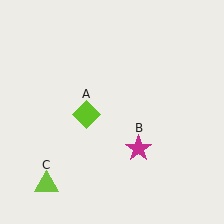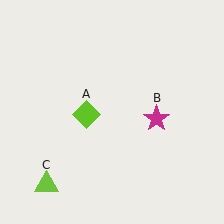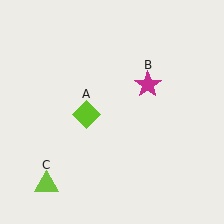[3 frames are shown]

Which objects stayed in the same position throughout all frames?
Lime diamond (object A) and lime triangle (object C) remained stationary.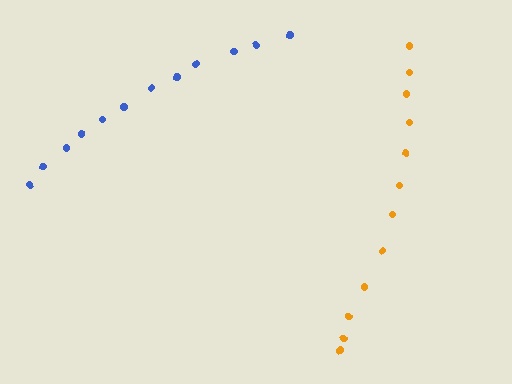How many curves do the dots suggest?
There are 2 distinct paths.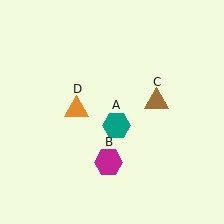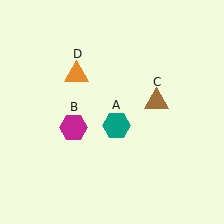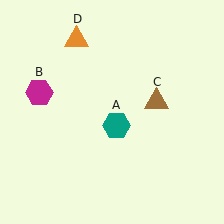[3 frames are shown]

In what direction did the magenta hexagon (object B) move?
The magenta hexagon (object B) moved up and to the left.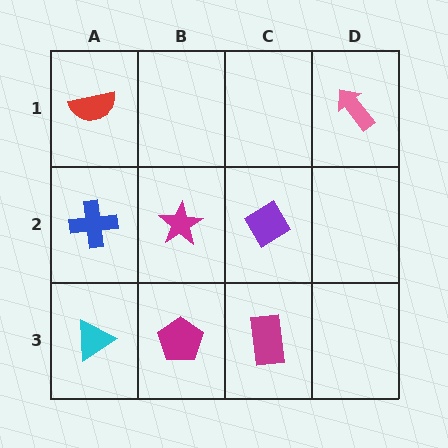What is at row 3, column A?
A cyan triangle.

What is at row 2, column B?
A magenta star.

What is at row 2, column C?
A purple diamond.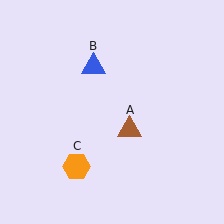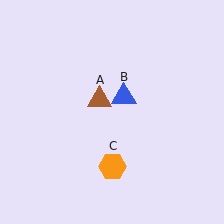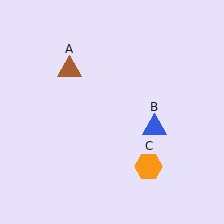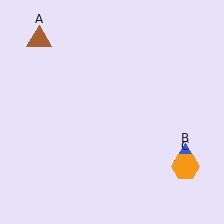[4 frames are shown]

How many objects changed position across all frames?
3 objects changed position: brown triangle (object A), blue triangle (object B), orange hexagon (object C).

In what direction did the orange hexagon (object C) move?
The orange hexagon (object C) moved right.